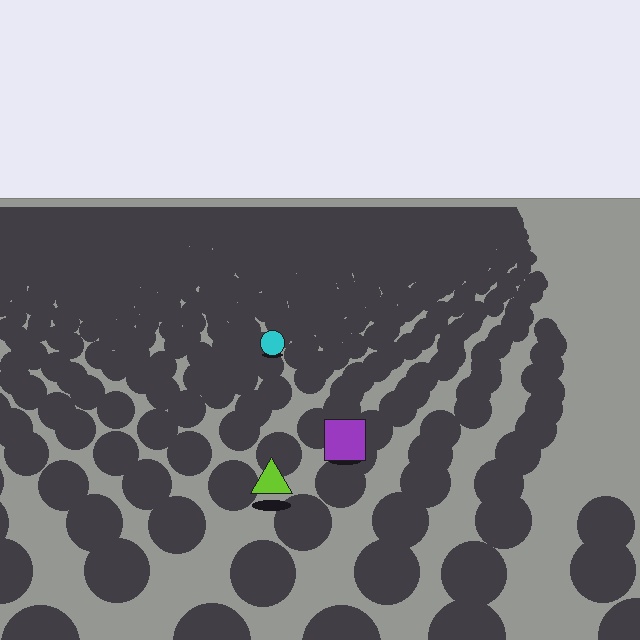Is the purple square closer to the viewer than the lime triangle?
No. The lime triangle is closer — you can tell from the texture gradient: the ground texture is coarser near it.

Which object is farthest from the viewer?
The cyan circle is farthest from the viewer. It appears smaller and the ground texture around it is denser.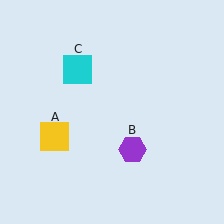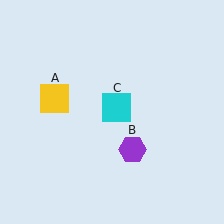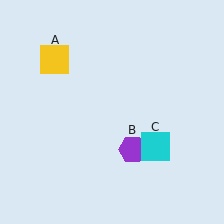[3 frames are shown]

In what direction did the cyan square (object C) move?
The cyan square (object C) moved down and to the right.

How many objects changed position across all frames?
2 objects changed position: yellow square (object A), cyan square (object C).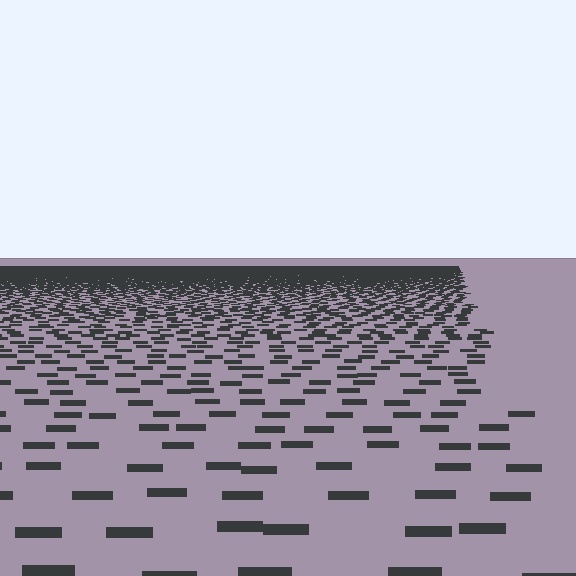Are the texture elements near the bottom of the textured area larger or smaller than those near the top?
Larger. Near the bottom, elements are closer to the viewer and appear at a bigger on-screen size.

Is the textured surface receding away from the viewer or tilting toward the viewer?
The surface is receding away from the viewer. Texture elements get smaller and denser toward the top.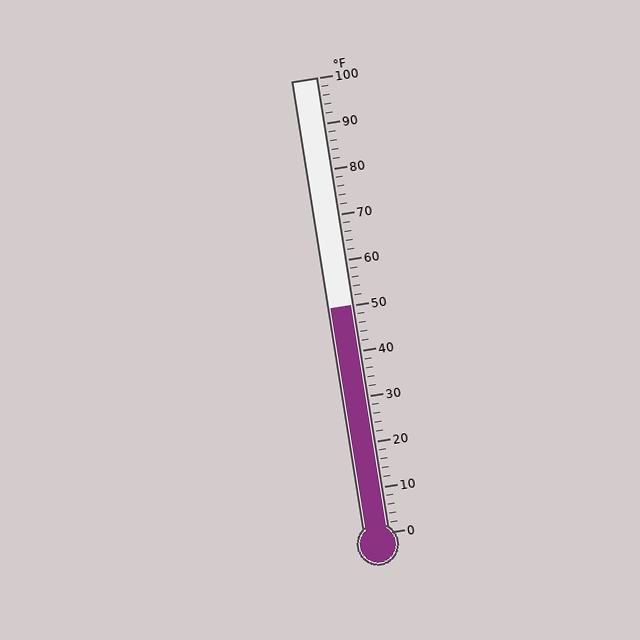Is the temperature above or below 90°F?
The temperature is below 90°F.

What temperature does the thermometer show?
The thermometer shows approximately 50°F.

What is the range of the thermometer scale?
The thermometer scale ranges from 0°F to 100°F.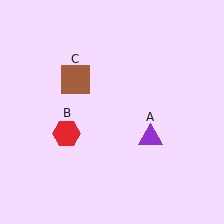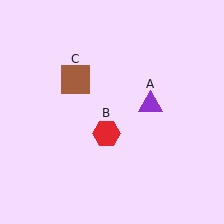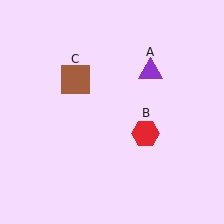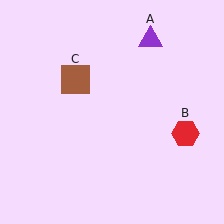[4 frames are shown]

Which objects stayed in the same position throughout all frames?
Brown square (object C) remained stationary.